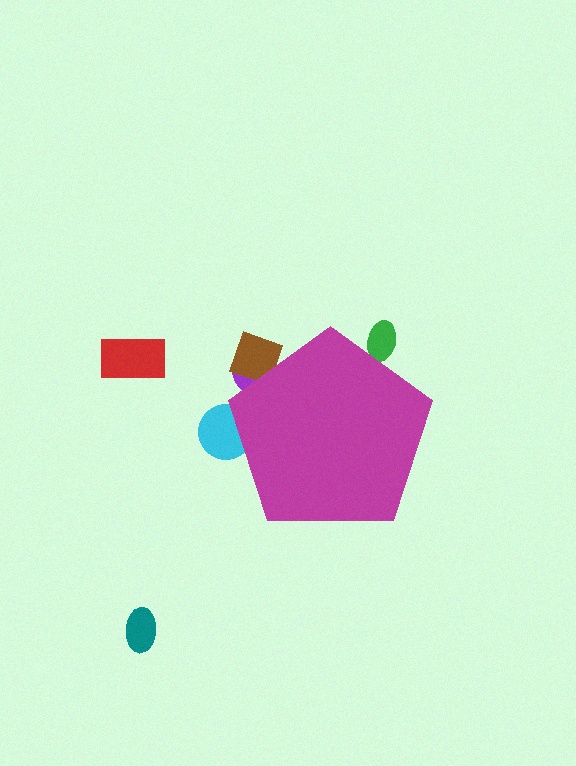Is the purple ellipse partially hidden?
Yes, the purple ellipse is partially hidden behind the magenta pentagon.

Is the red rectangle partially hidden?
No, the red rectangle is fully visible.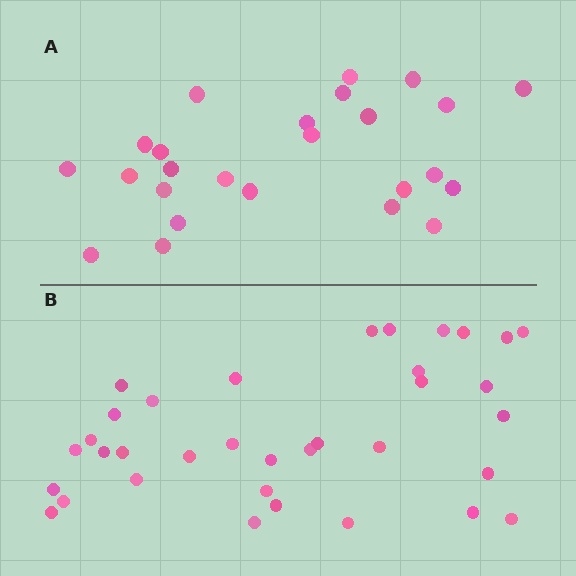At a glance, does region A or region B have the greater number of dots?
Region B (the bottom region) has more dots.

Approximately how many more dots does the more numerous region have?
Region B has roughly 10 or so more dots than region A.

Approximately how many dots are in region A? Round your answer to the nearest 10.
About 20 dots. (The exact count is 25, which rounds to 20.)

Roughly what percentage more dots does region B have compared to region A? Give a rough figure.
About 40% more.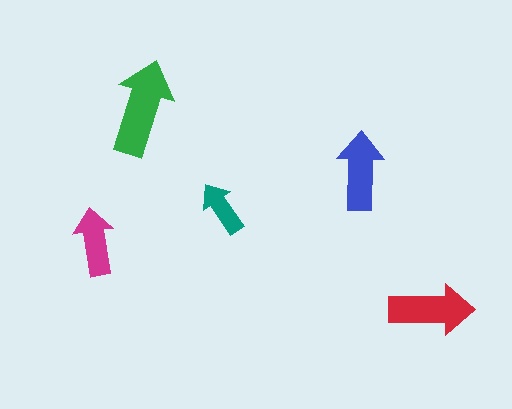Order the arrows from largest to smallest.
the green one, the red one, the blue one, the magenta one, the teal one.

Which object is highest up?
The green arrow is topmost.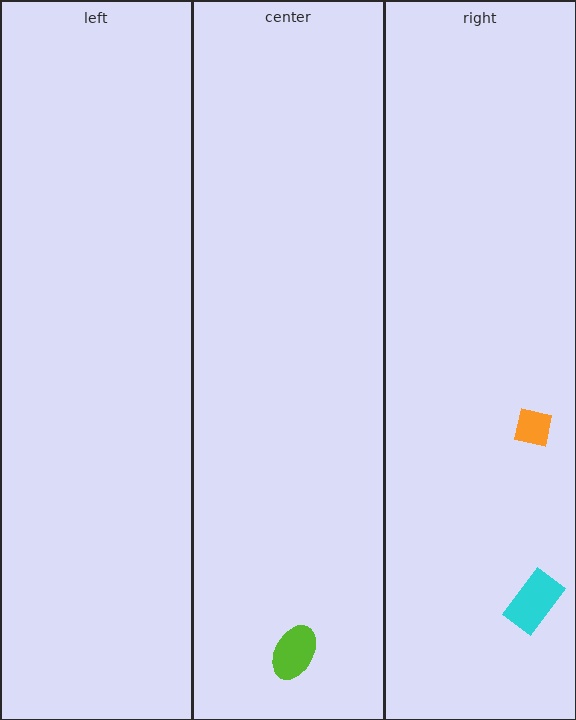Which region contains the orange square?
The right region.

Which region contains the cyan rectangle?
The right region.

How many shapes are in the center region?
1.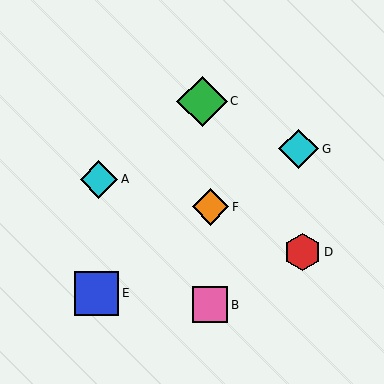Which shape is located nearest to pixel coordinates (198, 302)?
The pink square (labeled B) at (210, 305) is nearest to that location.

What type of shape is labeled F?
Shape F is an orange diamond.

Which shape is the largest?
The green diamond (labeled C) is the largest.